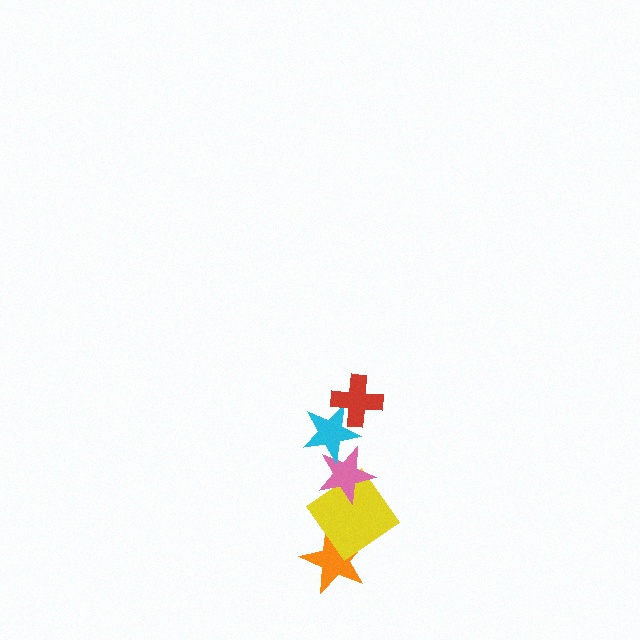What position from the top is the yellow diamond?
The yellow diamond is 4th from the top.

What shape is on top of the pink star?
The cyan star is on top of the pink star.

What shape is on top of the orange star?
The yellow diamond is on top of the orange star.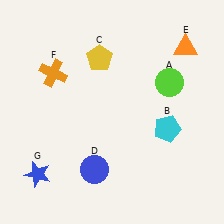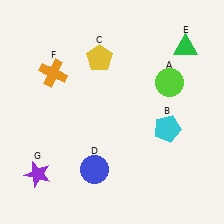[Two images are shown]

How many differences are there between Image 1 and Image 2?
There are 2 differences between the two images.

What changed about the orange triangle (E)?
In Image 1, E is orange. In Image 2, it changed to green.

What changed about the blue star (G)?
In Image 1, G is blue. In Image 2, it changed to purple.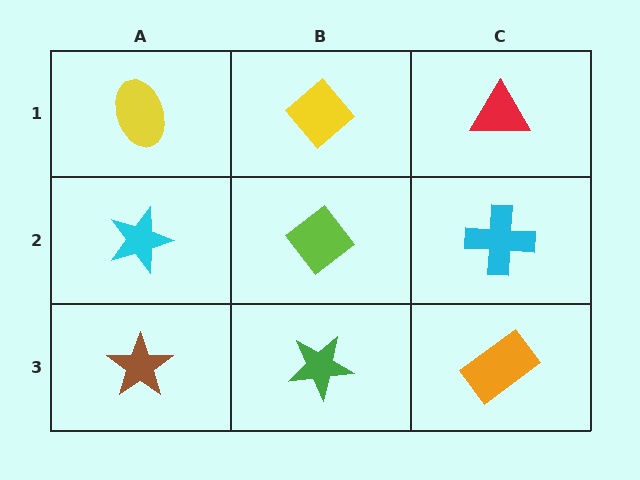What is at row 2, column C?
A cyan cross.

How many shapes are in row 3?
3 shapes.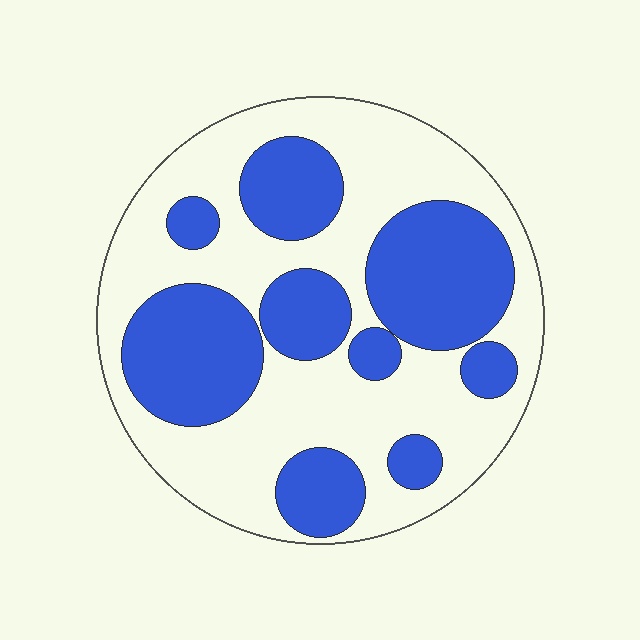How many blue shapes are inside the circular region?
9.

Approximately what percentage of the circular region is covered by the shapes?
Approximately 40%.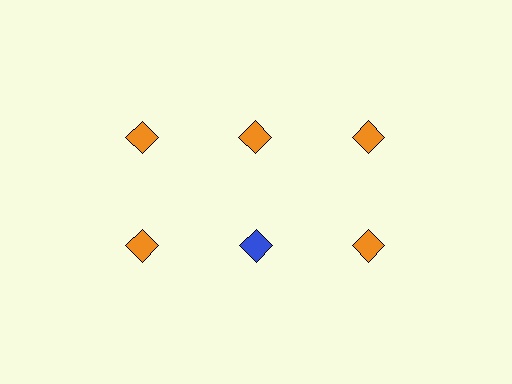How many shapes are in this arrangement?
There are 6 shapes arranged in a grid pattern.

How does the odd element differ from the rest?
It has a different color: blue instead of orange.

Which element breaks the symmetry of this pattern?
The blue diamond in the second row, second from left column breaks the symmetry. All other shapes are orange diamonds.